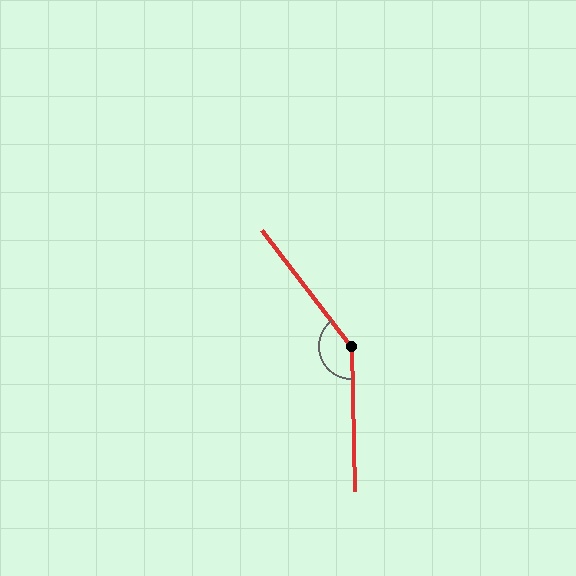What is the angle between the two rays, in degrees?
Approximately 144 degrees.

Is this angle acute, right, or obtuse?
It is obtuse.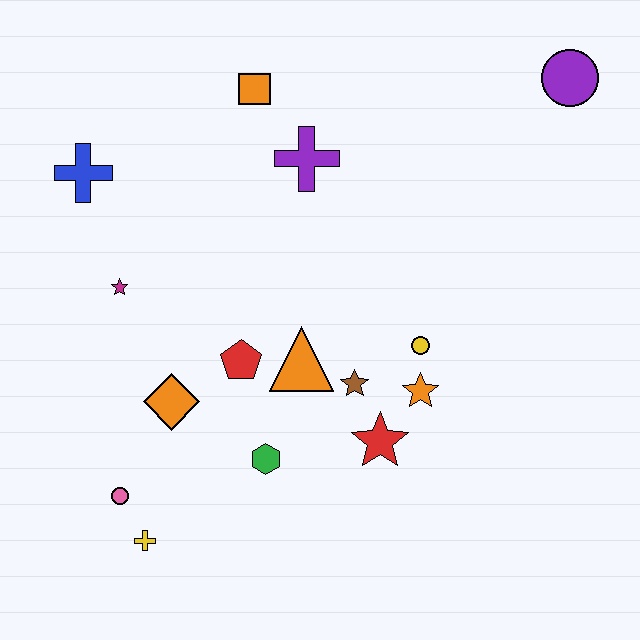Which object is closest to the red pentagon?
The orange triangle is closest to the red pentagon.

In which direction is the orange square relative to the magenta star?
The orange square is above the magenta star.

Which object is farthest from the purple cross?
The yellow cross is farthest from the purple cross.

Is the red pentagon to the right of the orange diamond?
Yes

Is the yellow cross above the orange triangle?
No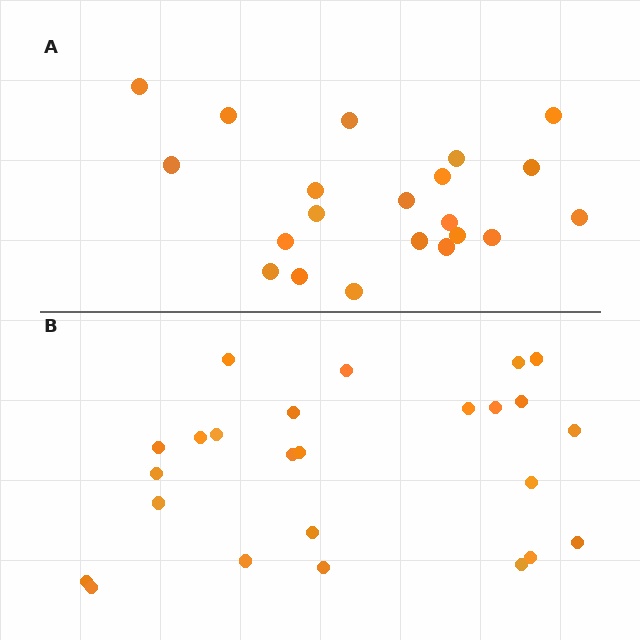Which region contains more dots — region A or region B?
Region B (the bottom region) has more dots.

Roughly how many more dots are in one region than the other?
Region B has about 4 more dots than region A.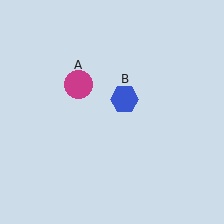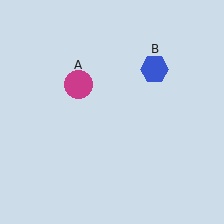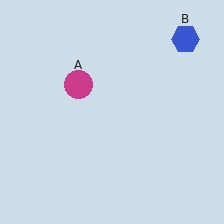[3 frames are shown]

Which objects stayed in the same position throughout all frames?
Magenta circle (object A) remained stationary.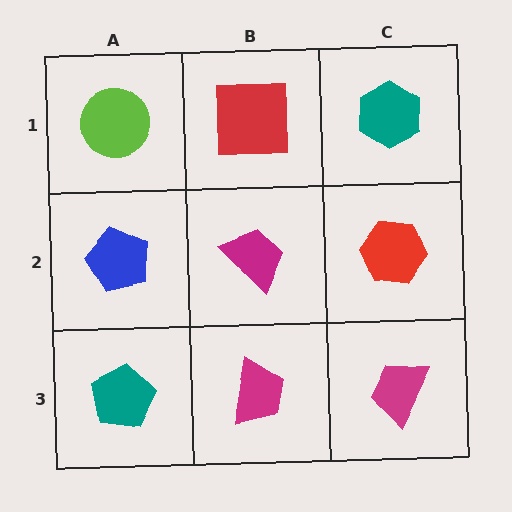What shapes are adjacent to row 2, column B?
A red square (row 1, column B), a magenta trapezoid (row 3, column B), a blue pentagon (row 2, column A), a red hexagon (row 2, column C).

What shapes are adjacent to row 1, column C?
A red hexagon (row 2, column C), a red square (row 1, column B).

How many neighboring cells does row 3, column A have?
2.